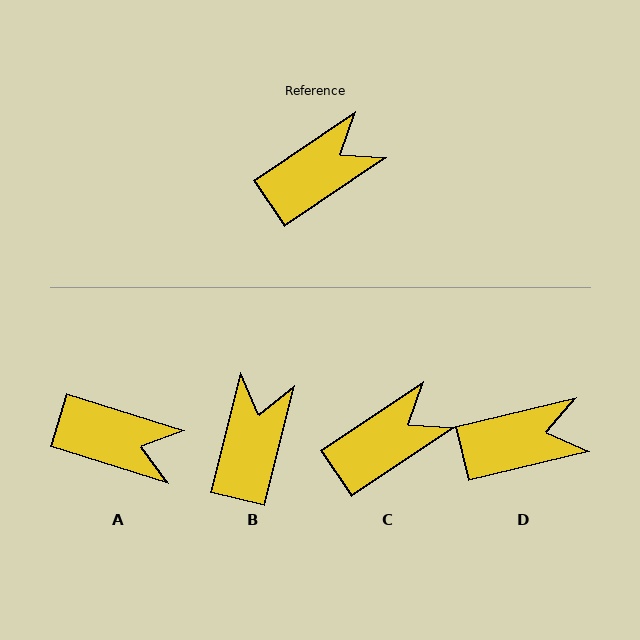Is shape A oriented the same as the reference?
No, it is off by about 51 degrees.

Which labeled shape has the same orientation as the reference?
C.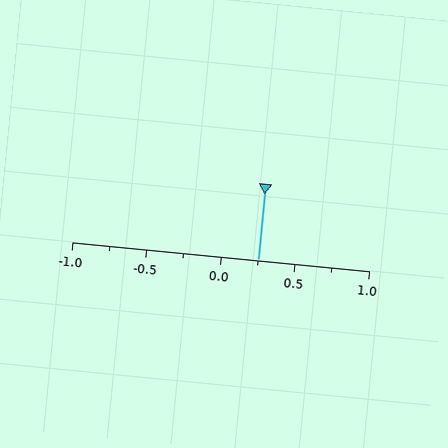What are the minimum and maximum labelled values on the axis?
The axis runs from -1.0 to 1.0.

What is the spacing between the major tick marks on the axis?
The major ticks are spaced 0.5 apart.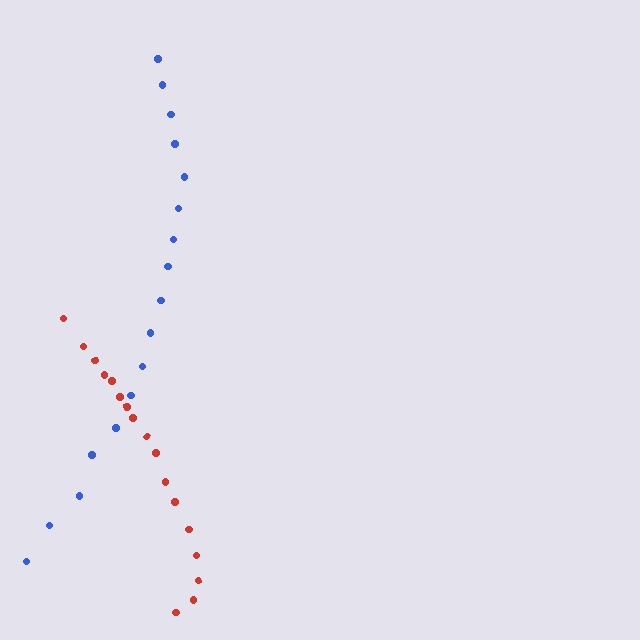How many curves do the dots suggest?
There are 2 distinct paths.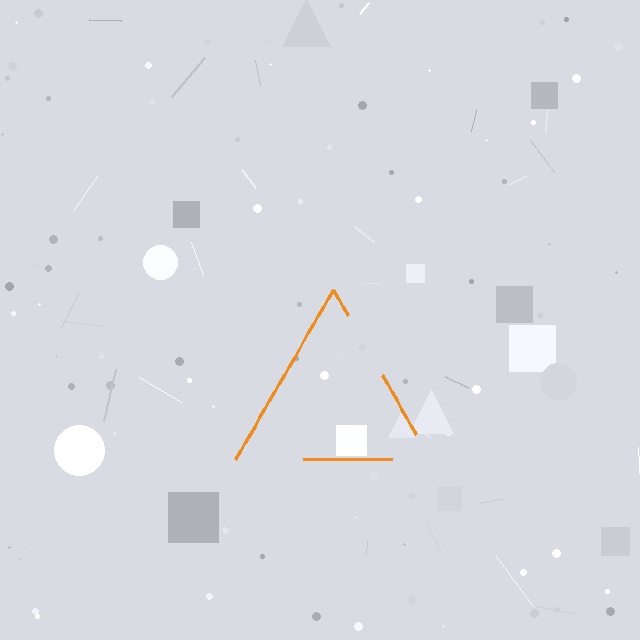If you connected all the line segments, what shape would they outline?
They would outline a triangle.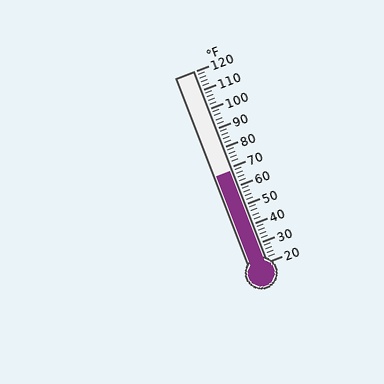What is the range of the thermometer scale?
The thermometer scale ranges from 20°F to 120°F.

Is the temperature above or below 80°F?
The temperature is below 80°F.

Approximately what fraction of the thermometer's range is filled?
The thermometer is filled to approximately 50% of its range.